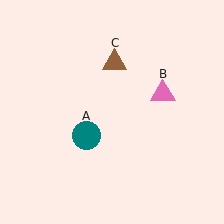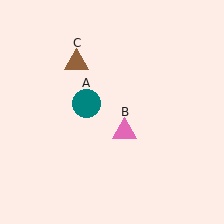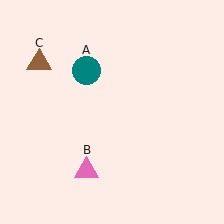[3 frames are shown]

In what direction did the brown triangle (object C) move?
The brown triangle (object C) moved left.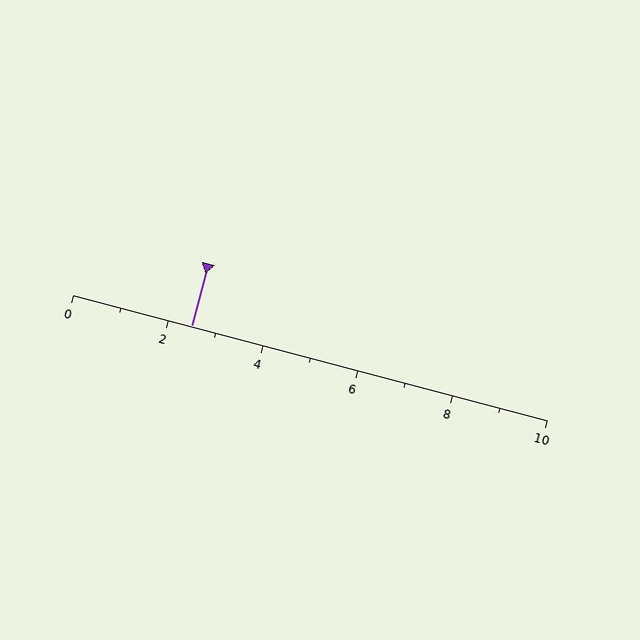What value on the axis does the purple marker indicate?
The marker indicates approximately 2.5.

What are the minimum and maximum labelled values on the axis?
The axis runs from 0 to 10.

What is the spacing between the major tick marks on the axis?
The major ticks are spaced 2 apart.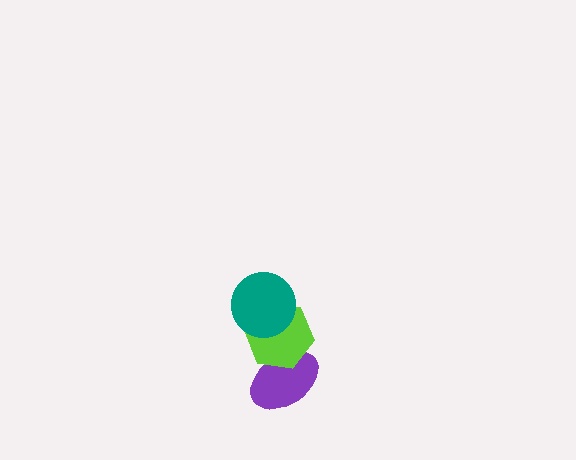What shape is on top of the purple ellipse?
The lime hexagon is on top of the purple ellipse.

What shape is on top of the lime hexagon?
The teal circle is on top of the lime hexagon.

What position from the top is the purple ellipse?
The purple ellipse is 3rd from the top.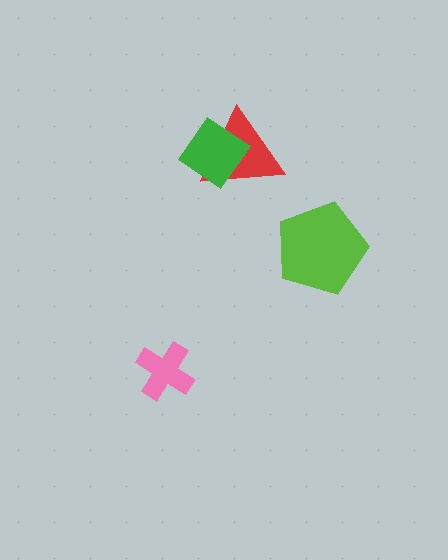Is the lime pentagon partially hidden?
No, no other shape covers it.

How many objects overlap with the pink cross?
0 objects overlap with the pink cross.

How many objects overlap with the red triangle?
1 object overlaps with the red triangle.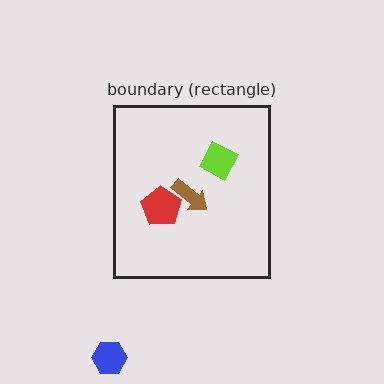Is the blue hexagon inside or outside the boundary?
Outside.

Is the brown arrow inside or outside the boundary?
Inside.